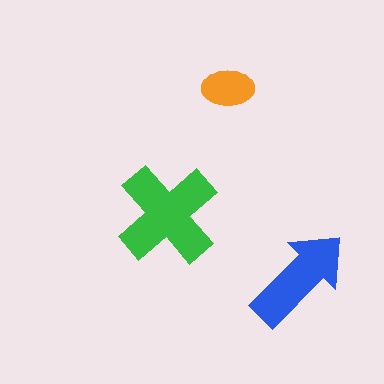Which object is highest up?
The orange ellipse is topmost.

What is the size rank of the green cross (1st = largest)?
1st.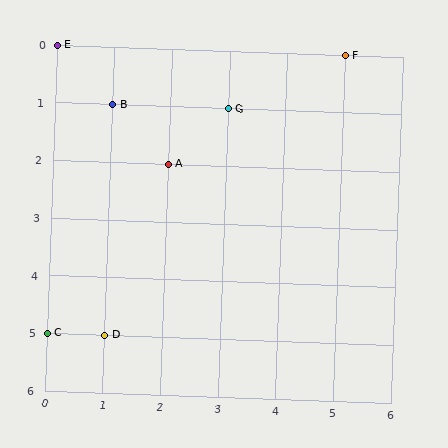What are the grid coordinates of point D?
Point D is at grid coordinates (1, 5).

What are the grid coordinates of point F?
Point F is at grid coordinates (5, 0).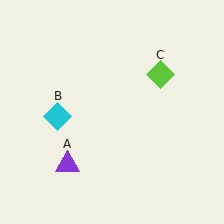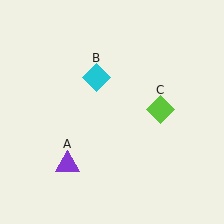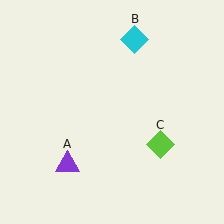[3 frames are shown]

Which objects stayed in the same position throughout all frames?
Purple triangle (object A) remained stationary.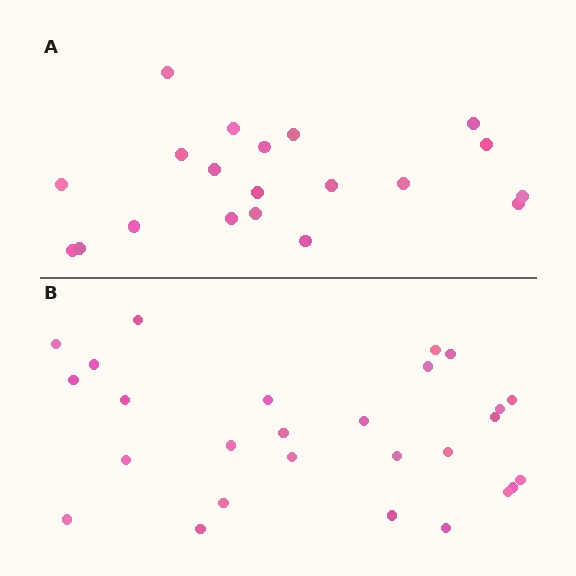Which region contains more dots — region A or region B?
Region B (the bottom region) has more dots.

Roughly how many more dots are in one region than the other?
Region B has roughly 8 or so more dots than region A.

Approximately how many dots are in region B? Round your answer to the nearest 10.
About 30 dots. (The exact count is 27, which rounds to 30.)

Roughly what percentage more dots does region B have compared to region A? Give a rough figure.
About 35% more.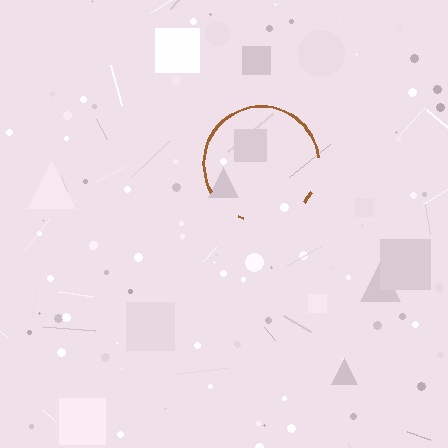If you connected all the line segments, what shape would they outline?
They would outline a circle.